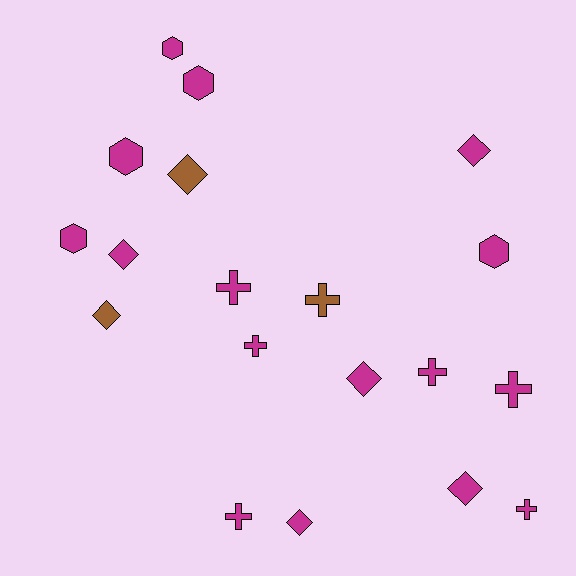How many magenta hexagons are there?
There are 5 magenta hexagons.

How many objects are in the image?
There are 19 objects.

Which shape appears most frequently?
Diamond, with 7 objects.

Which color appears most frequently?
Magenta, with 16 objects.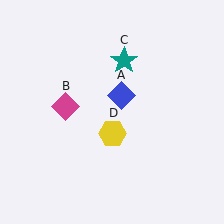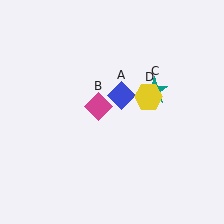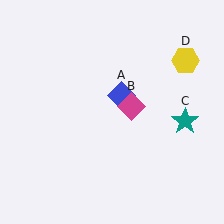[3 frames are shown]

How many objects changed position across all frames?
3 objects changed position: magenta diamond (object B), teal star (object C), yellow hexagon (object D).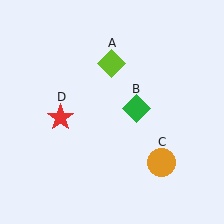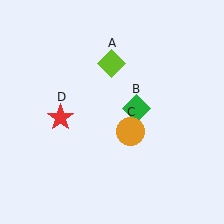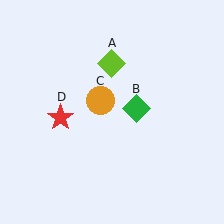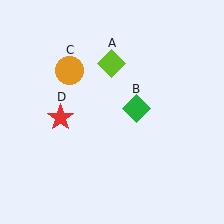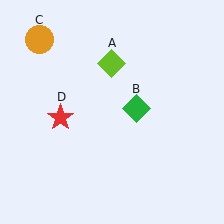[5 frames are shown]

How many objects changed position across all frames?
1 object changed position: orange circle (object C).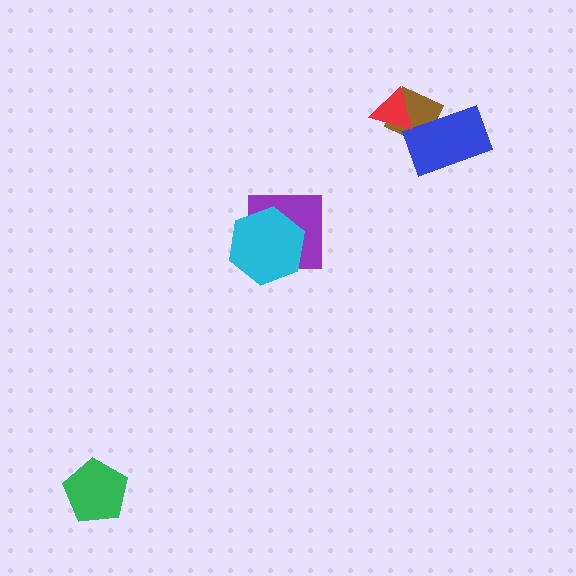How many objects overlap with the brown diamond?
2 objects overlap with the brown diamond.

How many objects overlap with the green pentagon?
0 objects overlap with the green pentagon.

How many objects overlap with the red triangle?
1 object overlaps with the red triangle.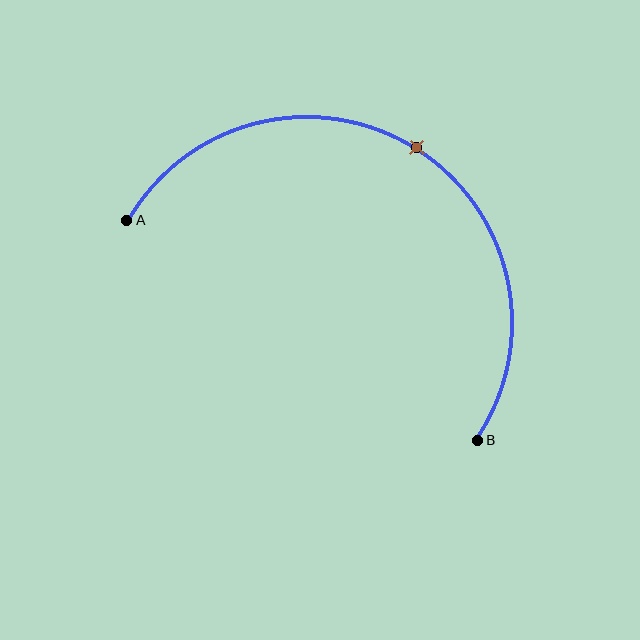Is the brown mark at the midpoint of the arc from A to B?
Yes. The brown mark lies on the arc at equal arc-length from both A and B — it is the arc midpoint.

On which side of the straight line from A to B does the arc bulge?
The arc bulges above the straight line connecting A and B.